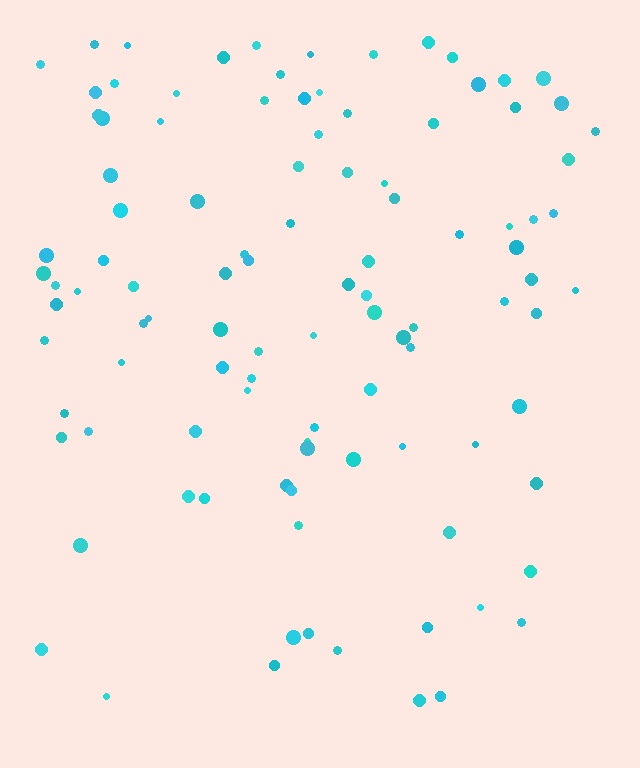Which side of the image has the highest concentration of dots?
The top.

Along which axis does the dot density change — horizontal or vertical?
Vertical.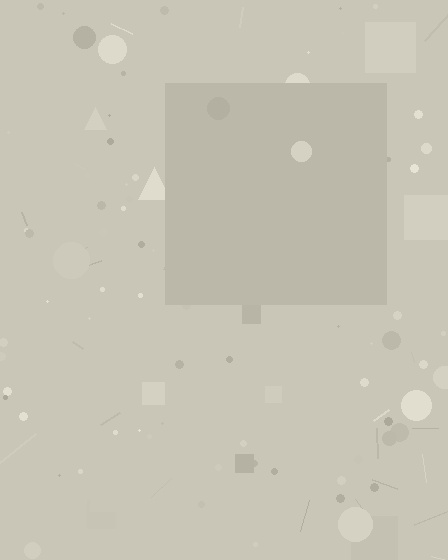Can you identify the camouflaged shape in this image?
The camouflaged shape is a square.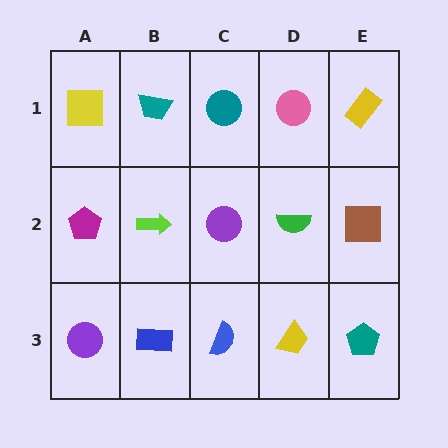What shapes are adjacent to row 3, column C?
A purple circle (row 2, column C), a blue rectangle (row 3, column B), a yellow trapezoid (row 3, column D).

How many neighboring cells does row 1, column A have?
2.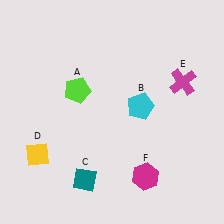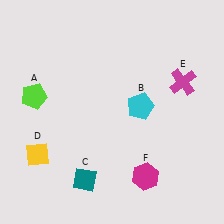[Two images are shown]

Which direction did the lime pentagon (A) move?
The lime pentagon (A) moved left.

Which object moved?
The lime pentagon (A) moved left.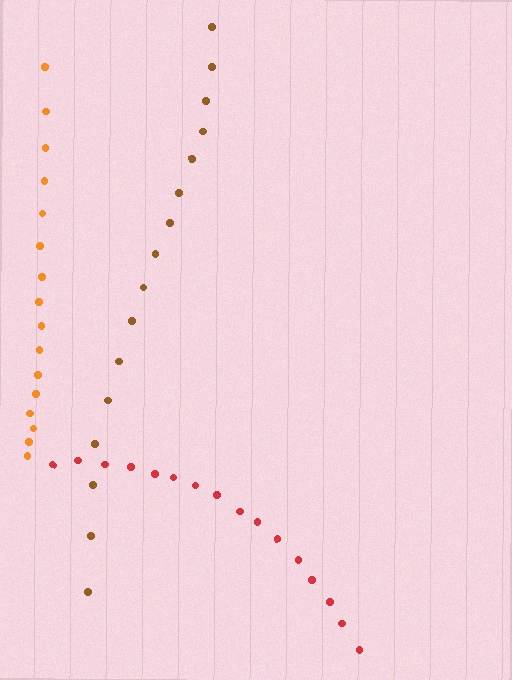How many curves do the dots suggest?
There are 3 distinct paths.